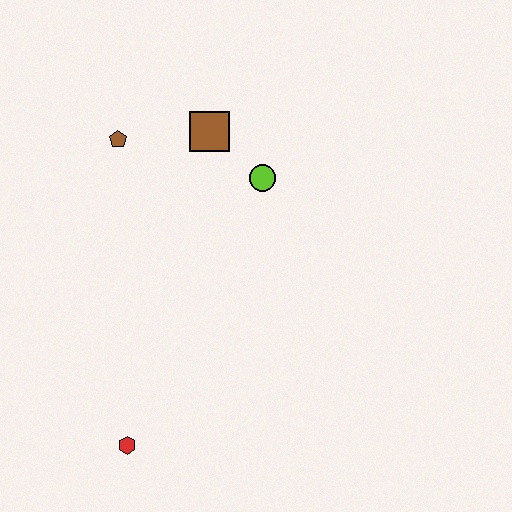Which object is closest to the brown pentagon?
The brown square is closest to the brown pentagon.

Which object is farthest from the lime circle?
The red hexagon is farthest from the lime circle.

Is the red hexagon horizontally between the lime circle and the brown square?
No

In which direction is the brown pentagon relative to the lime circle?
The brown pentagon is to the left of the lime circle.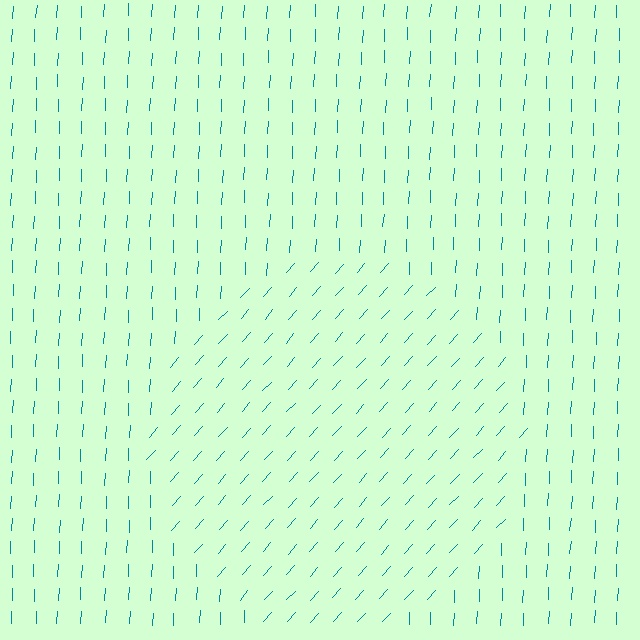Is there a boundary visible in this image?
Yes, there is a texture boundary formed by a change in line orientation.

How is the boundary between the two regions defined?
The boundary is defined purely by a change in line orientation (approximately 39 degrees difference). All lines are the same color and thickness.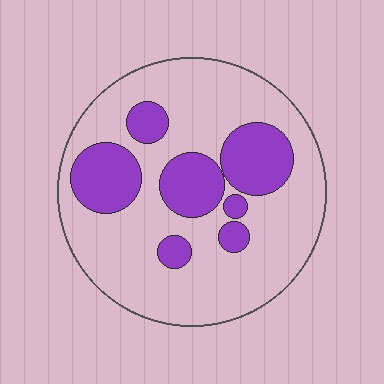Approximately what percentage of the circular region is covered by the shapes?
Approximately 25%.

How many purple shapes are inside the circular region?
7.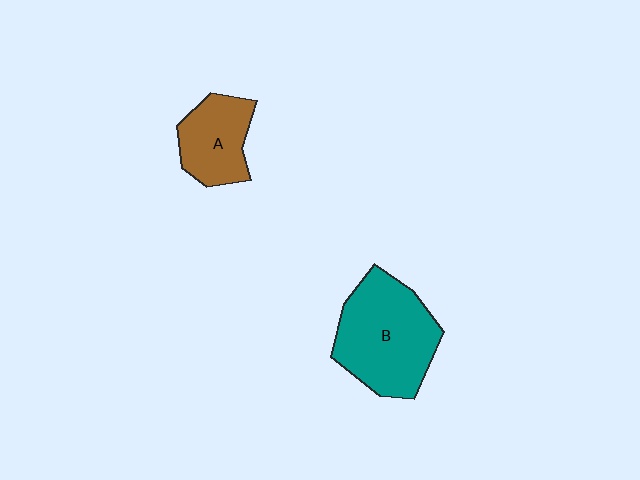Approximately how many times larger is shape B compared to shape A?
Approximately 1.8 times.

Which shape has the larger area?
Shape B (teal).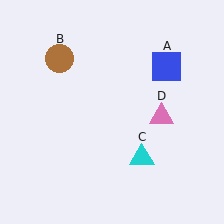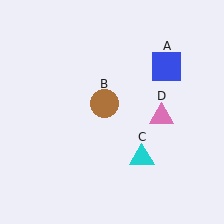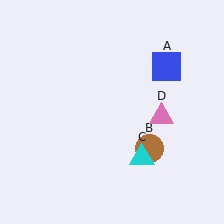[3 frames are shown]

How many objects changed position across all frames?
1 object changed position: brown circle (object B).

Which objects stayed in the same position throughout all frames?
Blue square (object A) and cyan triangle (object C) and pink triangle (object D) remained stationary.